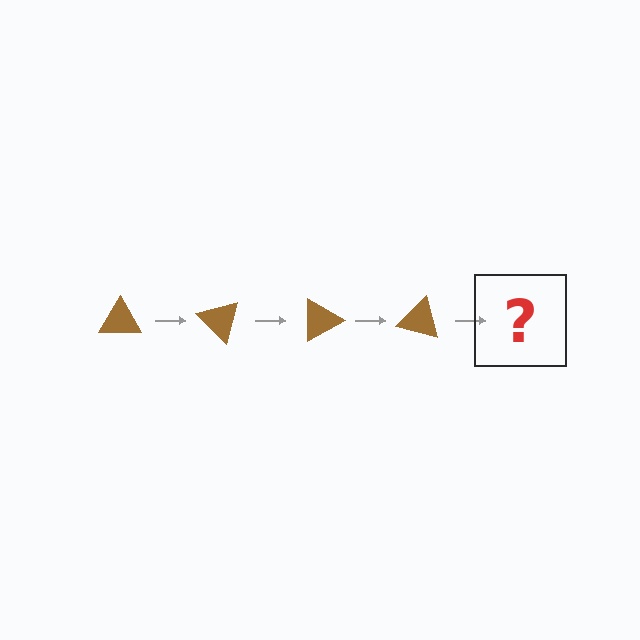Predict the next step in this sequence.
The next step is a brown triangle rotated 180 degrees.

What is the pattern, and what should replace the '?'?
The pattern is that the triangle rotates 45 degrees each step. The '?' should be a brown triangle rotated 180 degrees.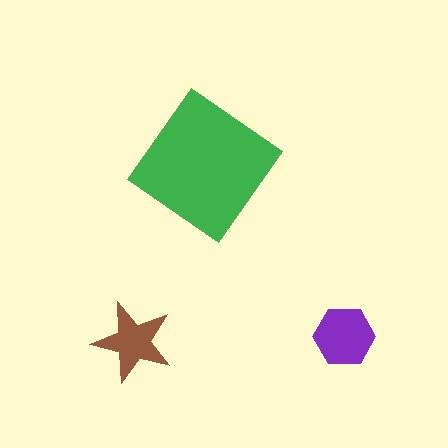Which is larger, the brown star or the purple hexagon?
The purple hexagon.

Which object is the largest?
The green diamond.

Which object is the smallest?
The brown star.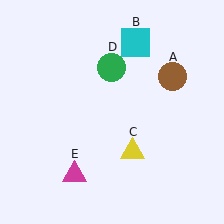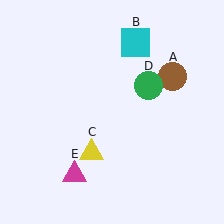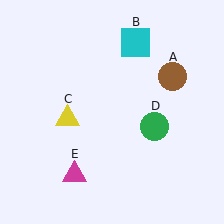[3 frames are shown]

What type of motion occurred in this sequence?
The yellow triangle (object C), green circle (object D) rotated clockwise around the center of the scene.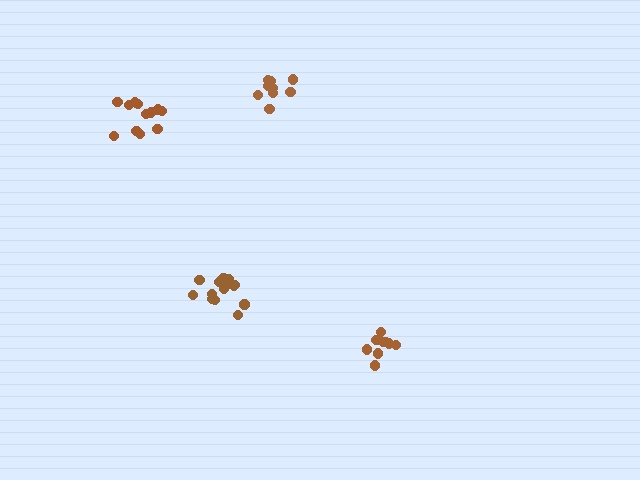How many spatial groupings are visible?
There are 4 spatial groupings.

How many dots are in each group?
Group 1: 10 dots, Group 2: 9 dots, Group 3: 13 dots, Group 4: 14 dots (46 total).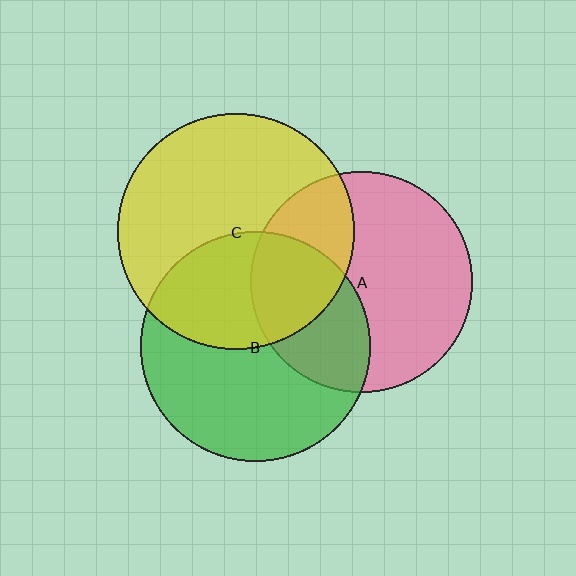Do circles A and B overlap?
Yes.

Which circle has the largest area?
Circle C (yellow).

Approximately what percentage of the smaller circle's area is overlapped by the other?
Approximately 35%.